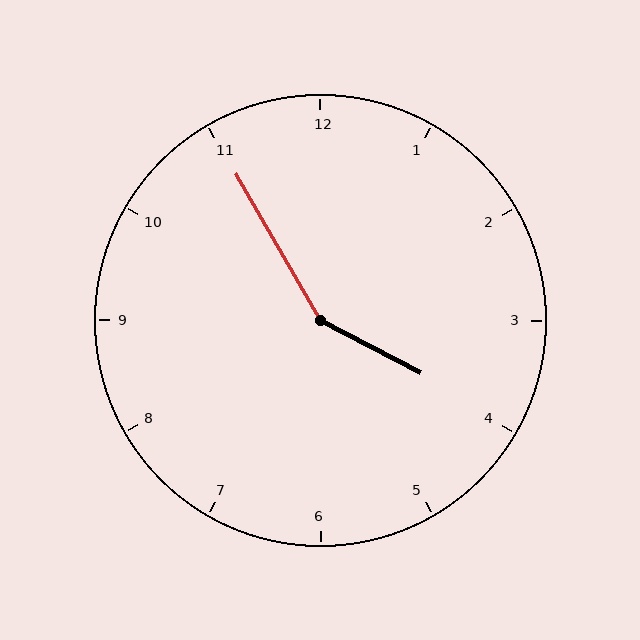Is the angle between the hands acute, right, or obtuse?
It is obtuse.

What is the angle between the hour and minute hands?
Approximately 148 degrees.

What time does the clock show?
3:55.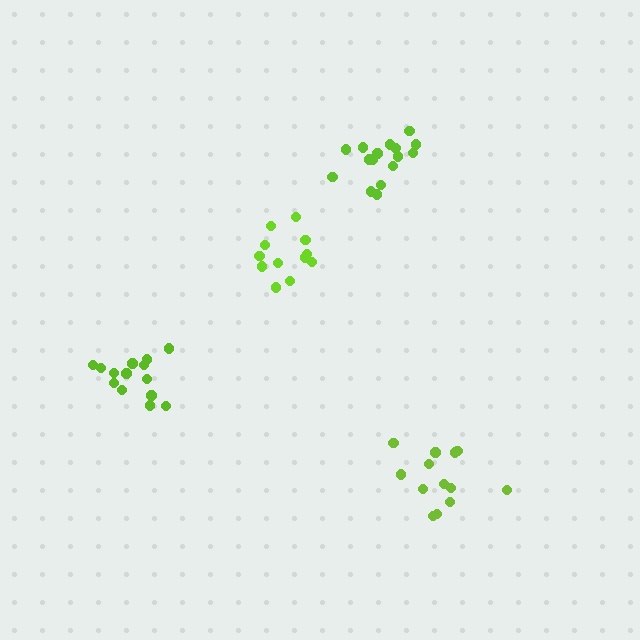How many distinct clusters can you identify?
There are 4 distinct clusters.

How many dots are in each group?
Group 1: 16 dots, Group 2: 12 dots, Group 3: 14 dots, Group 4: 13 dots (55 total).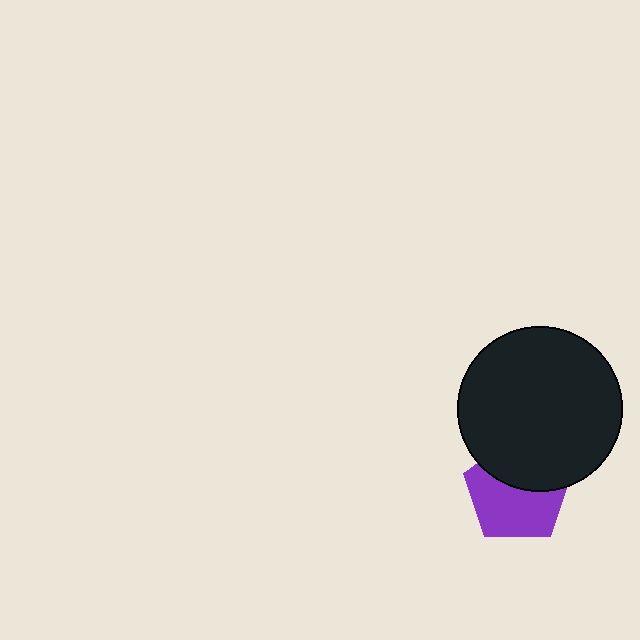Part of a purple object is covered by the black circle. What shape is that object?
It is a pentagon.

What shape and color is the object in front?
The object in front is a black circle.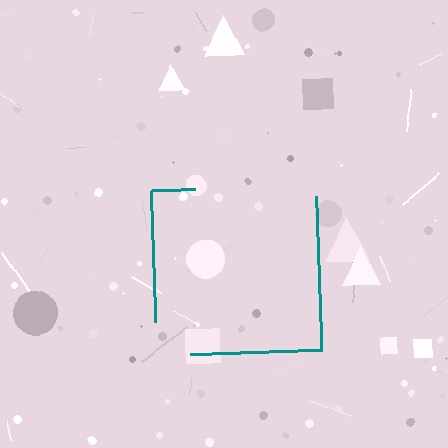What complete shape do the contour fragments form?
The contour fragments form a square.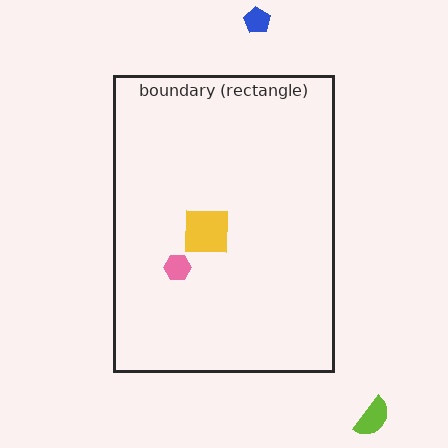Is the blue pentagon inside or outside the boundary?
Outside.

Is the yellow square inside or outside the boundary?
Inside.